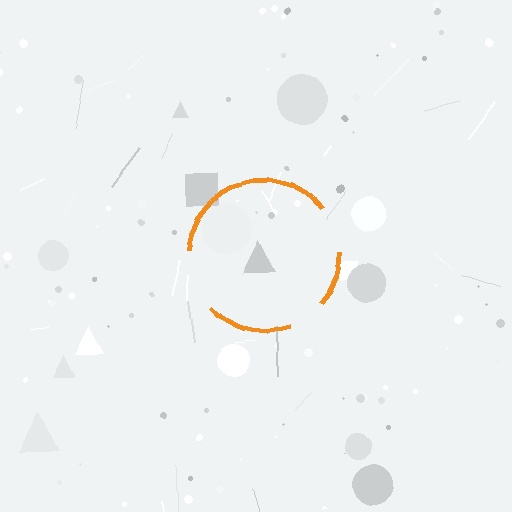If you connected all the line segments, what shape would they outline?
They would outline a circle.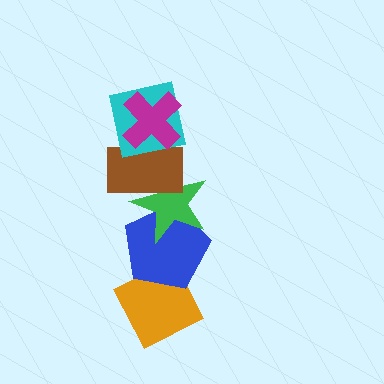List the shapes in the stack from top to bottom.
From top to bottom: the magenta cross, the cyan square, the brown rectangle, the green star, the blue pentagon, the orange diamond.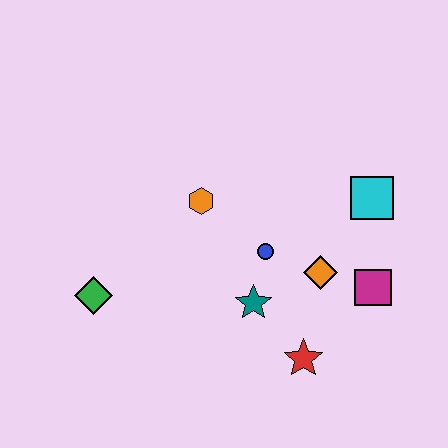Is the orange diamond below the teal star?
No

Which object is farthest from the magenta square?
The green diamond is farthest from the magenta square.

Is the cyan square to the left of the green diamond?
No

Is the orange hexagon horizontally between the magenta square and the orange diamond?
No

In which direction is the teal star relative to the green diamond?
The teal star is to the right of the green diamond.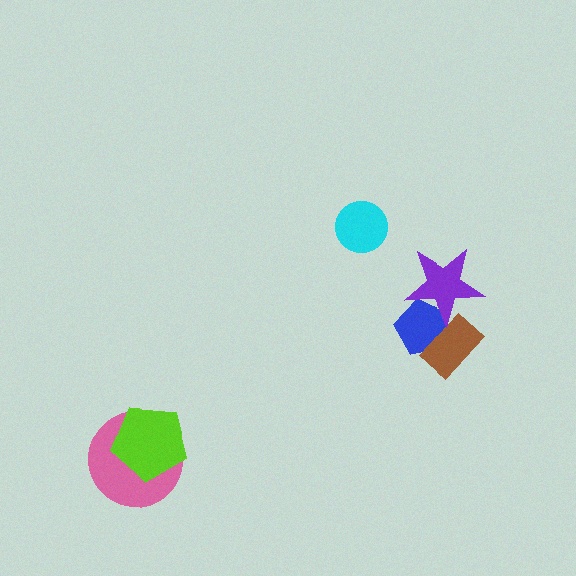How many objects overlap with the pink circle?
1 object overlaps with the pink circle.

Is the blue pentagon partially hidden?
Yes, it is partially covered by another shape.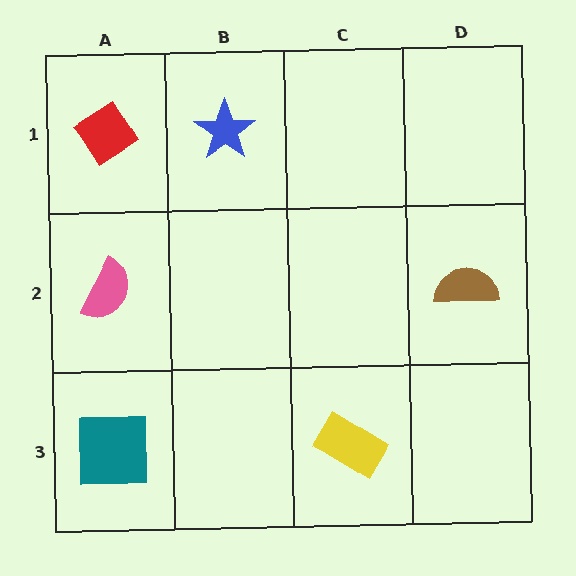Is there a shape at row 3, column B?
No, that cell is empty.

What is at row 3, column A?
A teal square.